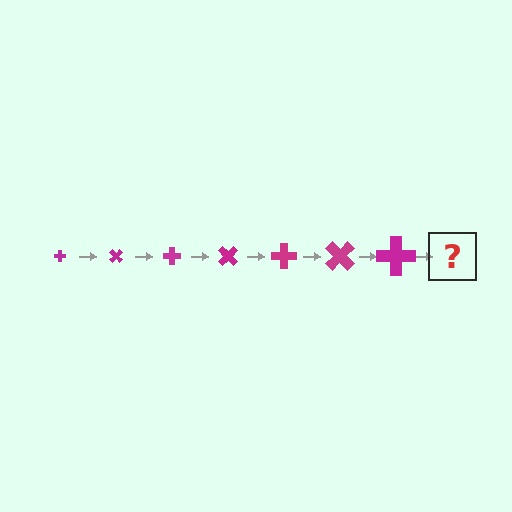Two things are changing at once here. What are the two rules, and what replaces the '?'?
The two rules are that the cross grows larger each step and it rotates 45 degrees each step. The '?' should be a cross, larger than the previous one and rotated 315 degrees from the start.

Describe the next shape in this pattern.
It should be a cross, larger than the previous one and rotated 315 degrees from the start.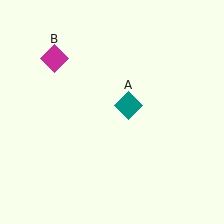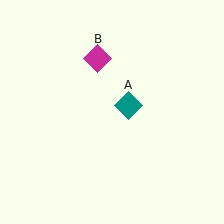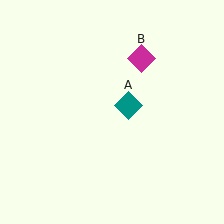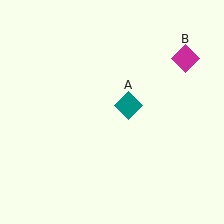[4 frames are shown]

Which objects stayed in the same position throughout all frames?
Teal diamond (object A) remained stationary.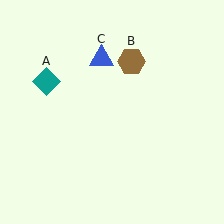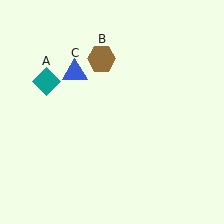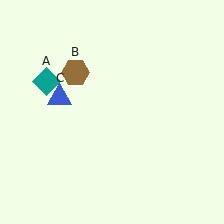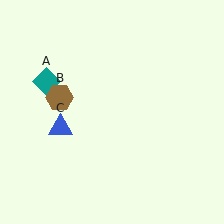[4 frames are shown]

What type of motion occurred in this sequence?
The brown hexagon (object B), blue triangle (object C) rotated counterclockwise around the center of the scene.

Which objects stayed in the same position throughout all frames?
Teal diamond (object A) remained stationary.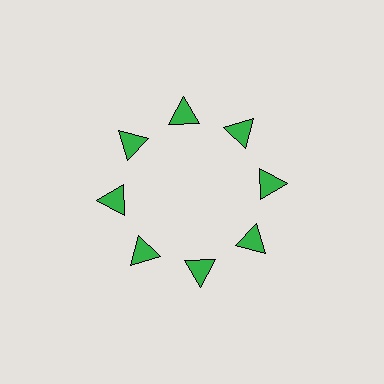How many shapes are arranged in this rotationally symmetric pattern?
There are 8 shapes, arranged in 8 groups of 1.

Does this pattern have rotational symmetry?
Yes, this pattern has 8-fold rotational symmetry. It looks the same after rotating 45 degrees around the center.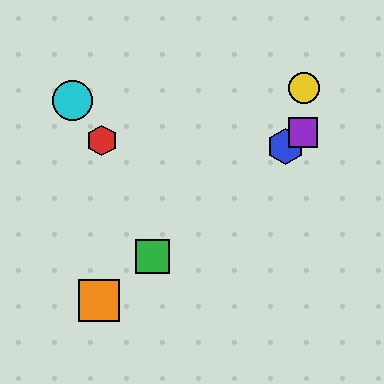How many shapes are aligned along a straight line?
4 shapes (the blue hexagon, the green square, the purple square, the orange square) are aligned along a straight line.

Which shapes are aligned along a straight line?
The blue hexagon, the green square, the purple square, the orange square are aligned along a straight line.